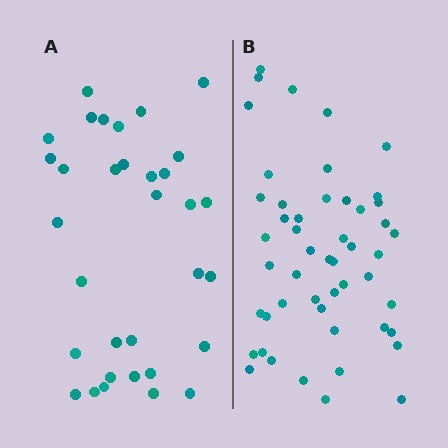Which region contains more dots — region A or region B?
Region B (the right region) has more dots.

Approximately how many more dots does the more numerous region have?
Region B has approximately 15 more dots than region A.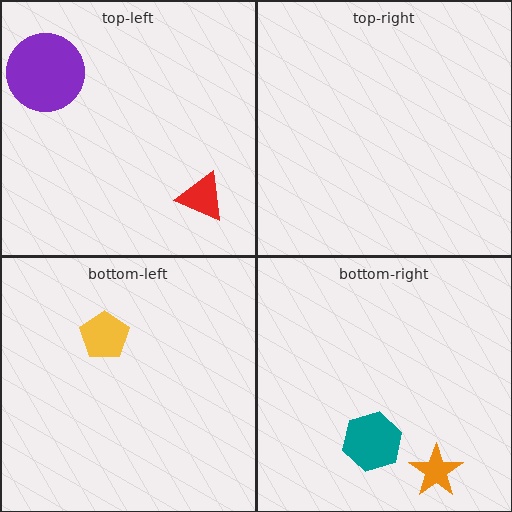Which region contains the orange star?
The bottom-right region.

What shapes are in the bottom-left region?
The yellow pentagon.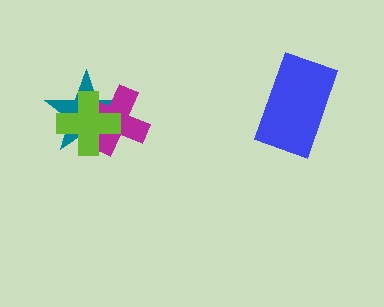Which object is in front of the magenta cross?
The lime cross is in front of the magenta cross.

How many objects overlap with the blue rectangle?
0 objects overlap with the blue rectangle.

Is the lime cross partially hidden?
No, no other shape covers it.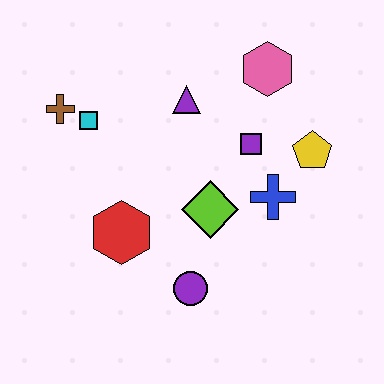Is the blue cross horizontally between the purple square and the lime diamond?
No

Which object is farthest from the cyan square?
The yellow pentagon is farthest from the cyan square.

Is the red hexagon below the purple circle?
No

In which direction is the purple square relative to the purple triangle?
The purple square is to the right of the purple triangle.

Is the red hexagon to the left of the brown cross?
No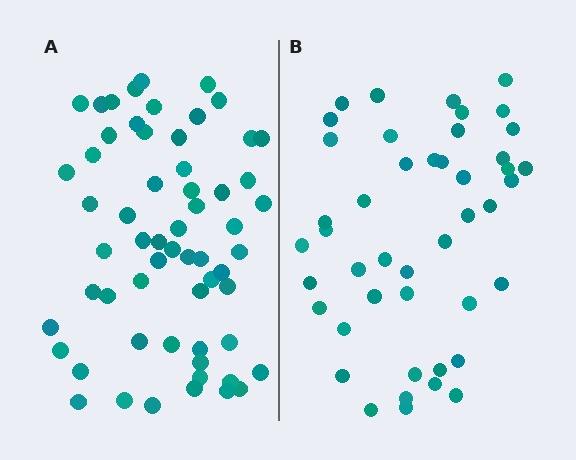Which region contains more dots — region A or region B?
Region A (the left region) has more dots.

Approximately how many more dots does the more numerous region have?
Region A has approximately 15 more dots than region B.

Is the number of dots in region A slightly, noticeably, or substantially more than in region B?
Region A has noticeably more, but not dramatically so. The ratio is roughly 1.3 to 1.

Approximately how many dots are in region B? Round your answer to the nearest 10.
About 40 dots. (The exact count is 45, which rounds to 40.)